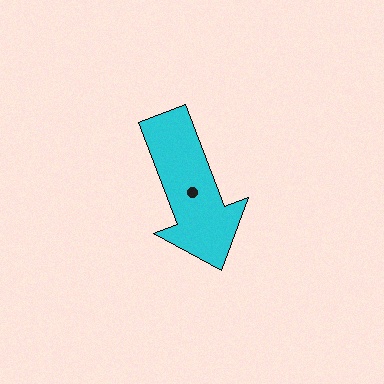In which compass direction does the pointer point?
South.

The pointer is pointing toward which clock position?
Roughly 5 o'clock.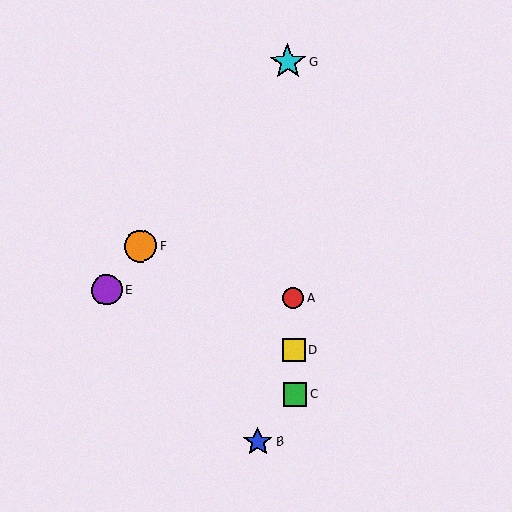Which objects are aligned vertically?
Objects A, C, D, G are aligned vertically.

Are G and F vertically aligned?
No, G is at x≈288 and F is at x≈141.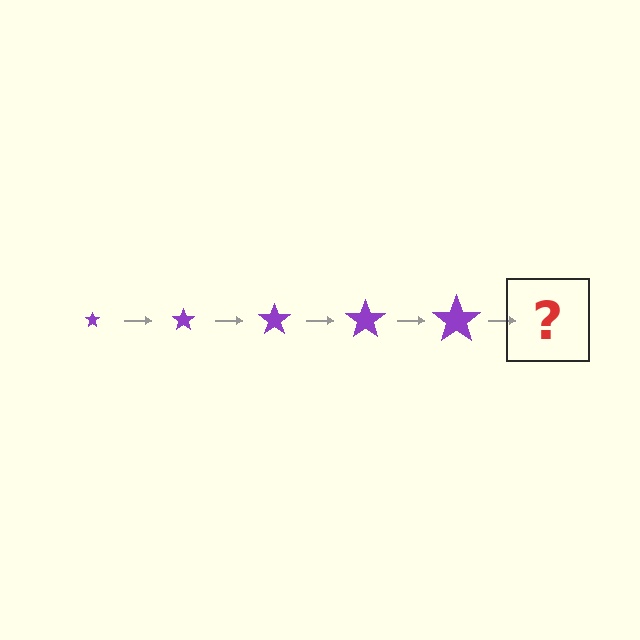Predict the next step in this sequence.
The next step is a purple star, larger than the previous one.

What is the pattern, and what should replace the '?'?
The pattern is that the star gets progressively larger each step. The '?' should be a purple star, larger than the previous one.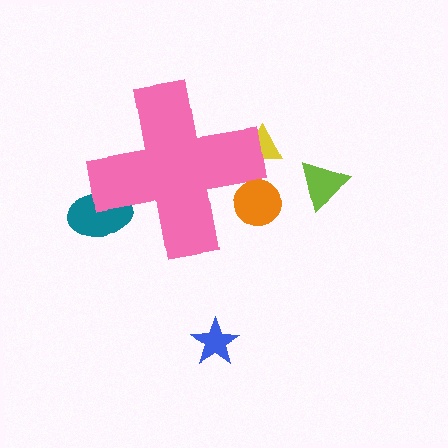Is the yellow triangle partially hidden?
Yes, the yellow triangle is partially hidden behind the pink cross.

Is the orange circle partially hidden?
Yes, the orange circle is partially hidden behind the pink cross.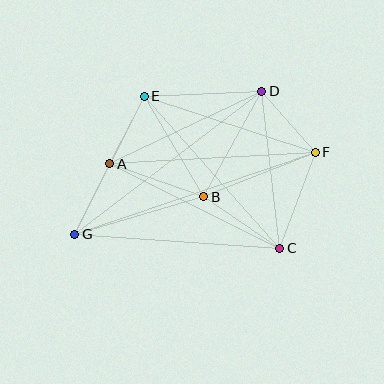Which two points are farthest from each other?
Points F and G are farthest from each other.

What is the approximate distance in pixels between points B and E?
The distance between B and E is approximately 117 pixels.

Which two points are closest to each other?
Points A and E are closest to each other.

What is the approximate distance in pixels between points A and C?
The distance between A and C is approximately 190 pixels.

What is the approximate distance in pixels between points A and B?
The distance between A and B is approximately 100 pixels.